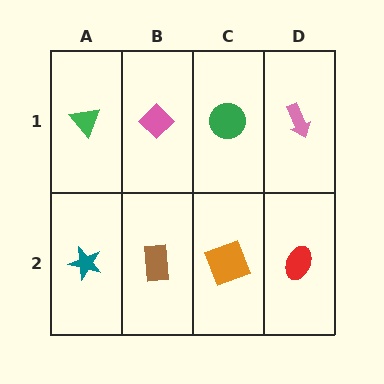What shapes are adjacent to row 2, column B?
A pink diamond (row 1, column B), a teal star (row 2, column A), an orange square (row 2, column C).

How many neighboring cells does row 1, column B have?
3.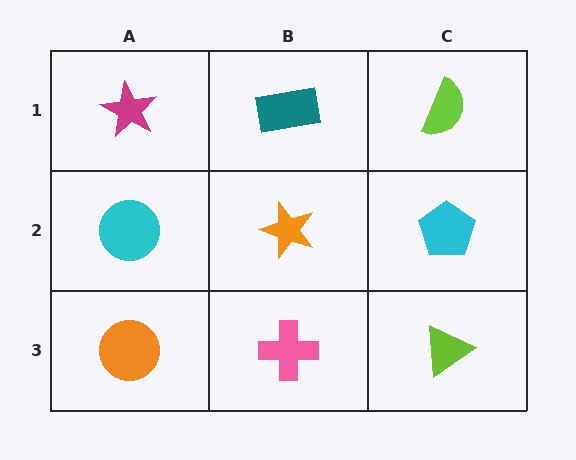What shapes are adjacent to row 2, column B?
A teal rectangle (row 1, column B), a pink cross (row 3, column B), a cyan circle (row 2, column A), a cyan pentagon (row 2, column C).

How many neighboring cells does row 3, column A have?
2.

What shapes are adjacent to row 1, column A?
A cyan circle (row 2, column A), a teal rectangle (row 1, column B).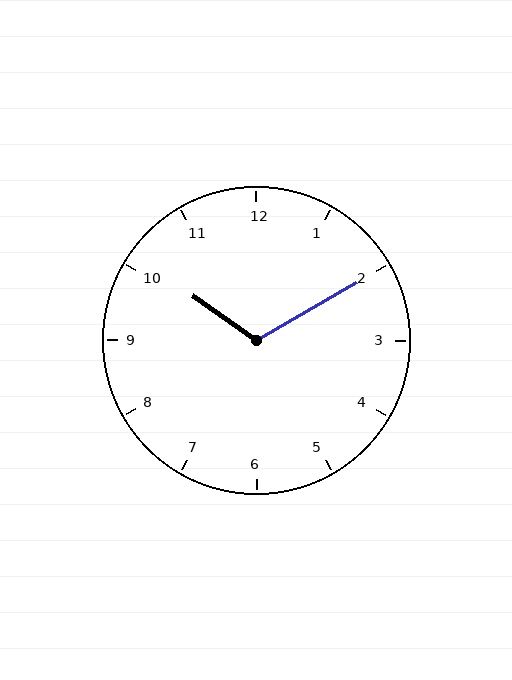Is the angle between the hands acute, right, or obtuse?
It is obtuse.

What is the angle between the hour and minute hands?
Approximately 115 degrees.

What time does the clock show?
10:10.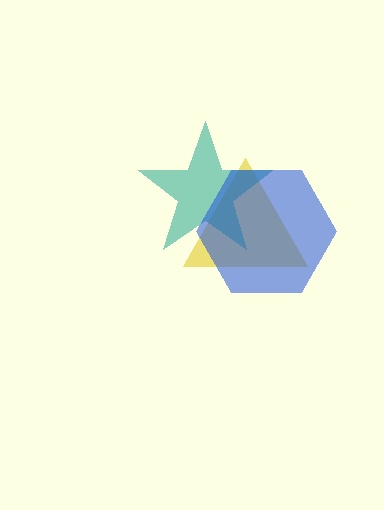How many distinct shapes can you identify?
There are 3 distinct shapes: a yellow triangle, a teal star, a blue hexagon.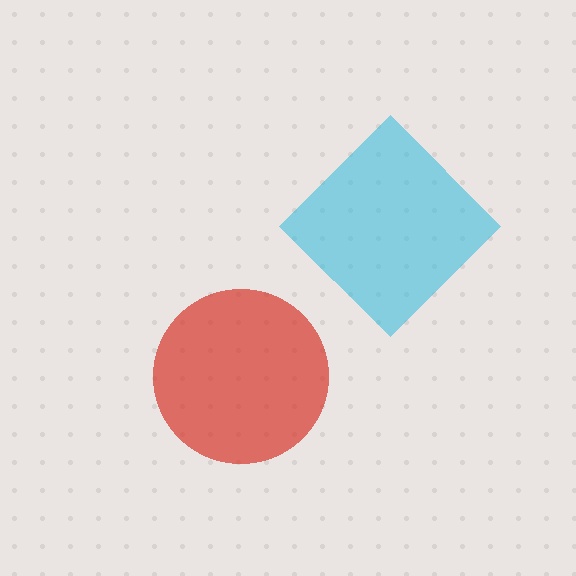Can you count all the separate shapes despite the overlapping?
Yes, there are 2 separate shapes.